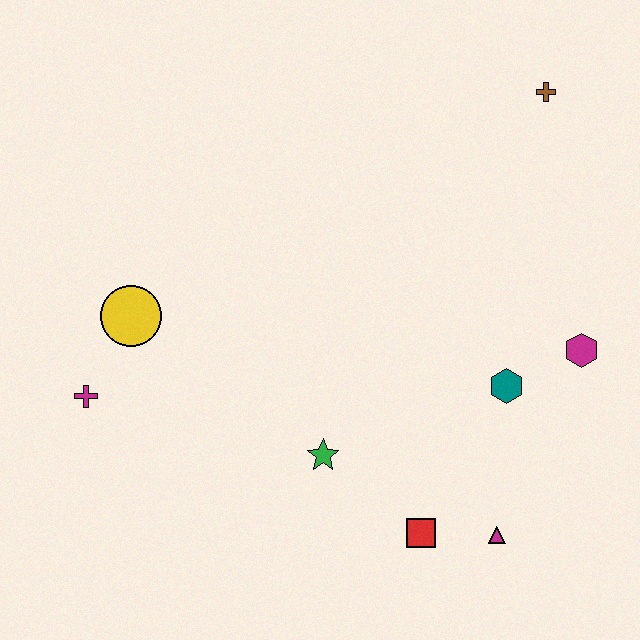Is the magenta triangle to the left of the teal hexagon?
Yes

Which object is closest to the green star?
The red square is closest to the green star.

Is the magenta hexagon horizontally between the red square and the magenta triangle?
No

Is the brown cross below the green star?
No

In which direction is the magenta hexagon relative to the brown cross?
The magenta hexagon is below the brown cross.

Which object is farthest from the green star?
The brown cross is farthest from the green star.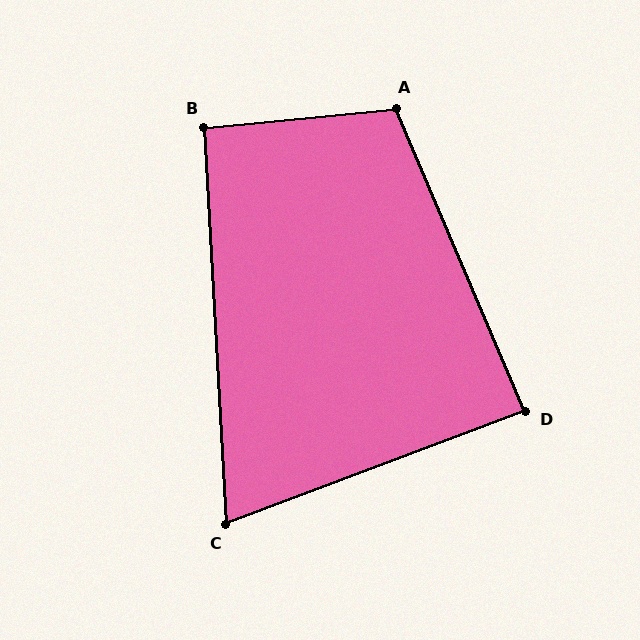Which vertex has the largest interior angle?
A, at approximately 107 degrees.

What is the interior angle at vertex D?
Approximately 88 degrees (approximately right).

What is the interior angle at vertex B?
Approximately 92 degrees (approximately right).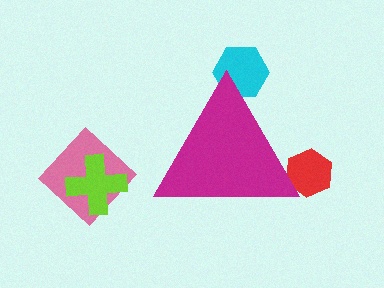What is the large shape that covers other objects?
A magenta triangle.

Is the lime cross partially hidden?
No, the lime cross is fully visible.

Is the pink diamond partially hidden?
No, the pink diamond is fully visible.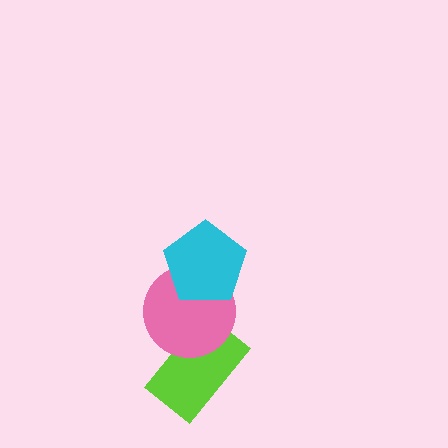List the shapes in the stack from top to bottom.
From top to bottom: the cyan pentagon, the pink circle, the lime rectangle.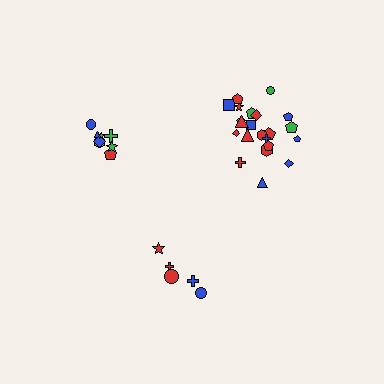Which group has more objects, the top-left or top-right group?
The top-right group.